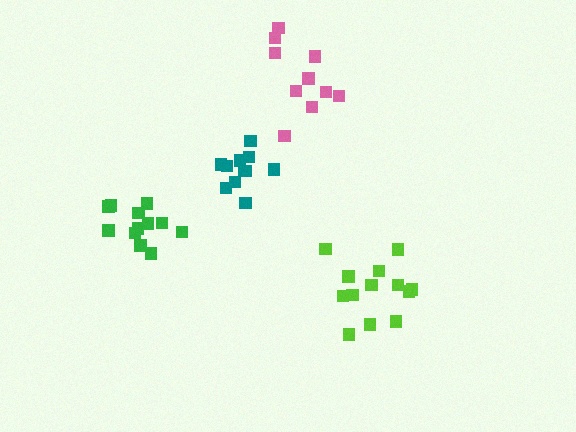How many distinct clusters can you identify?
There are 4 distinct clusters.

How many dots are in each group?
Group 1: 10 dots, Group 2: 12 dots, Group 3: 13 dots, Group 4: 11 dots (46 total).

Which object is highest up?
The pink cluster is topmost.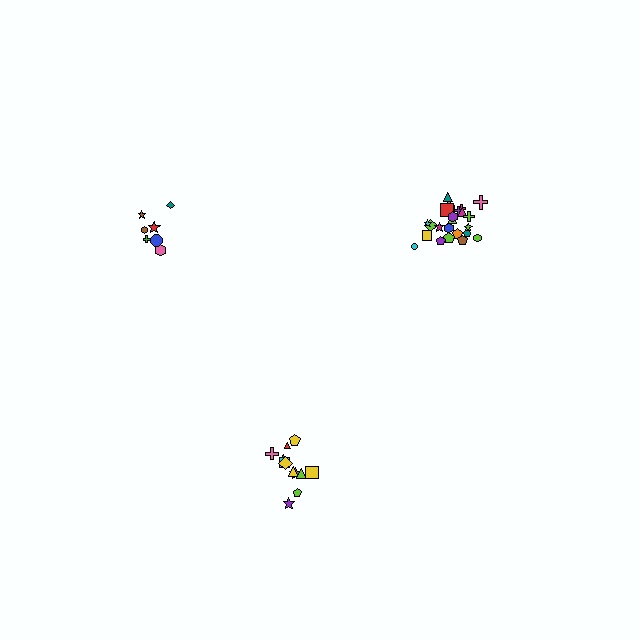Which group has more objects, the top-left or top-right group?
The top-right group.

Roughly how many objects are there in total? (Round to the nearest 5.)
Roughly 45 objects in total.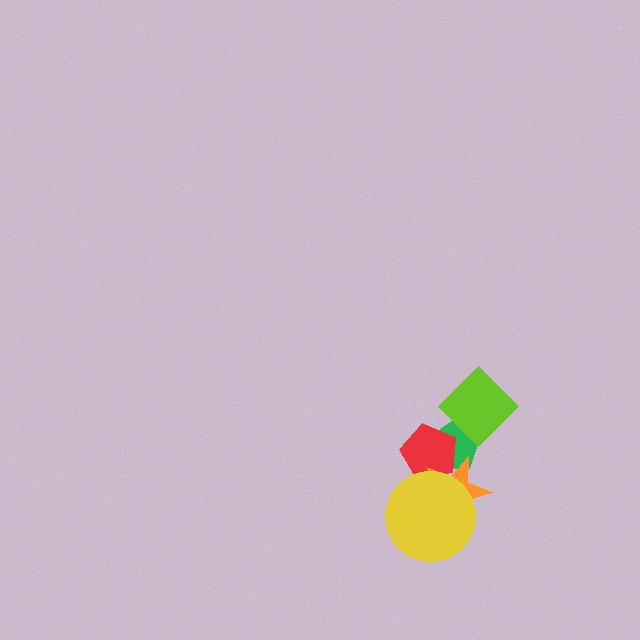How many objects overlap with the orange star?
3 objects overlap with the orange star.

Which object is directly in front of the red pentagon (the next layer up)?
The orange star is directly in front of the red pentagon.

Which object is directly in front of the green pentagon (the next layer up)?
The red pentagon is directly in front of the green pentagon.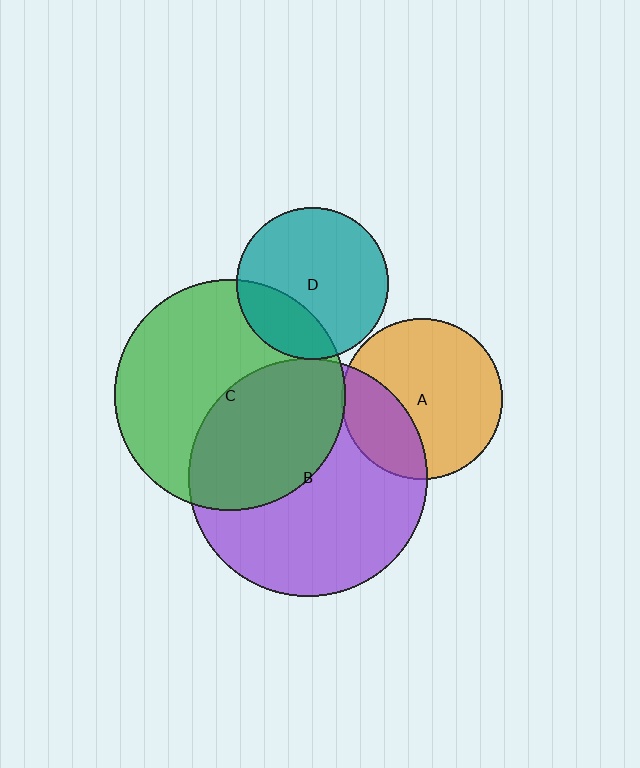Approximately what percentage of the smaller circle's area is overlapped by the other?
Approximately 25%.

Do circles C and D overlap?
Yes.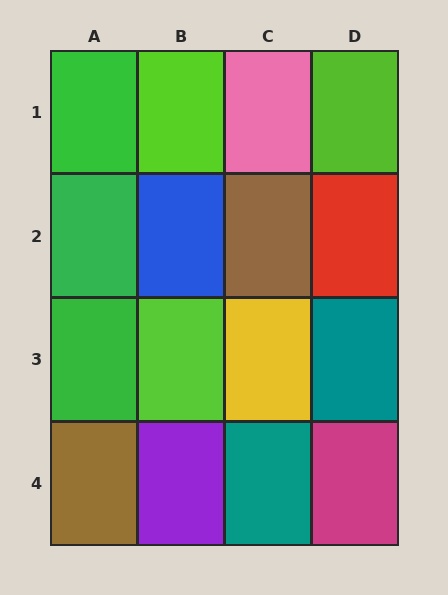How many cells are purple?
1 cell is purple.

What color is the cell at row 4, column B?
Purple.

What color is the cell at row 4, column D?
Magenta.